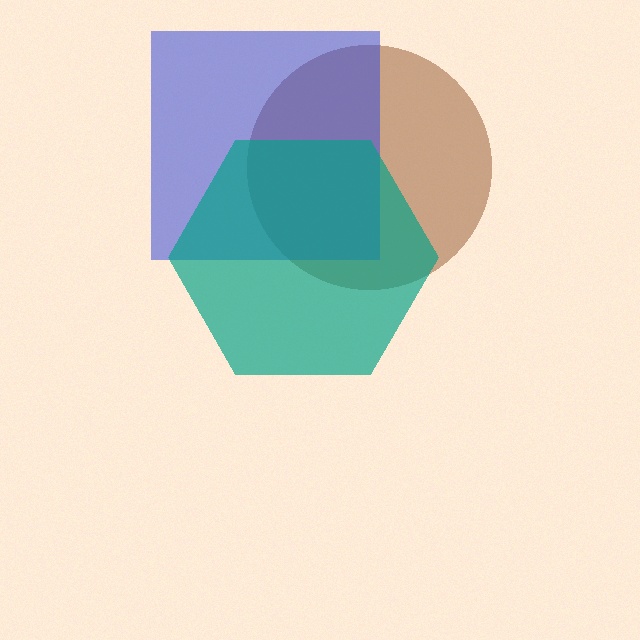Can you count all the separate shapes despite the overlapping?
Yes, there are 3 separate shapes.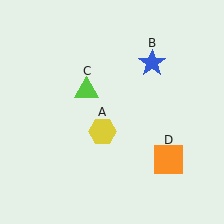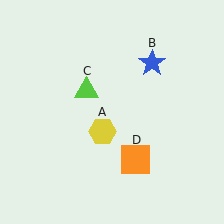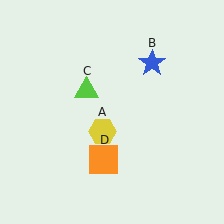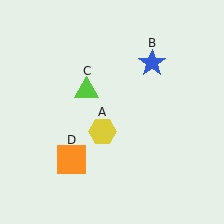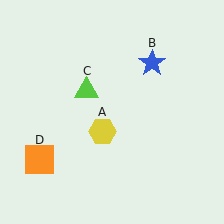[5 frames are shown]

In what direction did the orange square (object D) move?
The orange square (object D) moved left.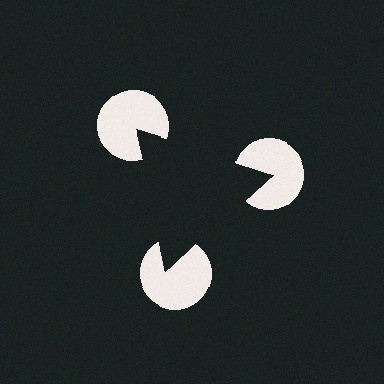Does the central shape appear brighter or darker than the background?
It typically appears slightly darker than the background, even though no actual brightness change is drawn.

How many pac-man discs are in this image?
There are 3 — one at each vertex of the illusory triangle.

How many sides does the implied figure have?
3 sides.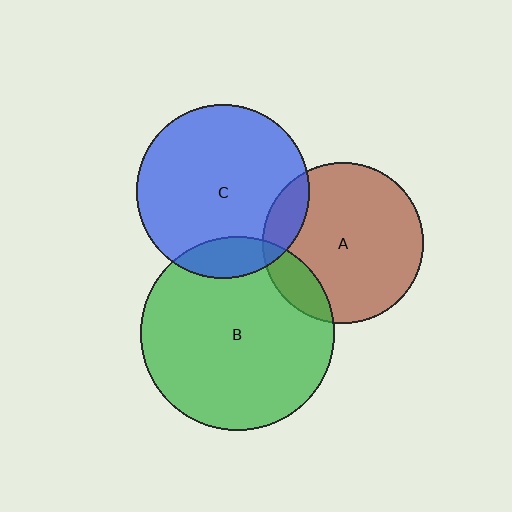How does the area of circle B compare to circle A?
Approximately 1.4 times.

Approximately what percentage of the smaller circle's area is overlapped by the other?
Approximately 15%.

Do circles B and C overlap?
Yes.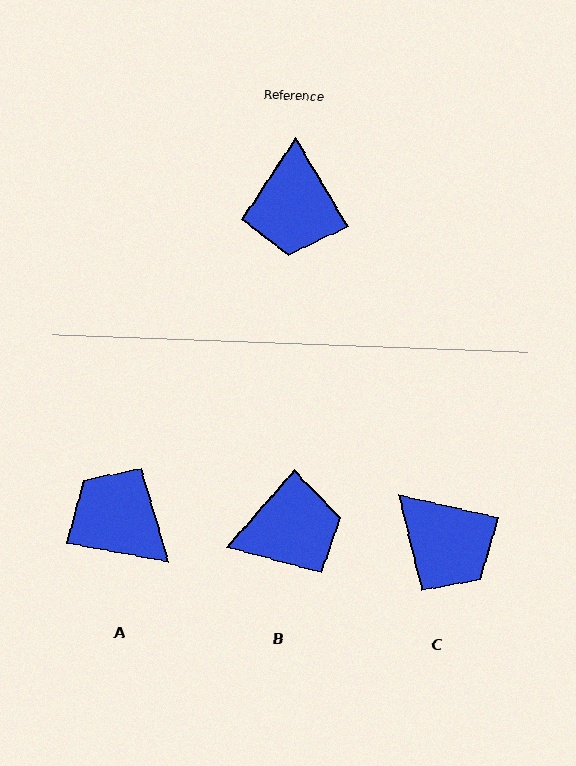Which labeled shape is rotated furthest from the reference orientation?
A, about 131 degrees away.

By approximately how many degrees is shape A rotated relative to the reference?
Approximately 131 degrees clockwise.